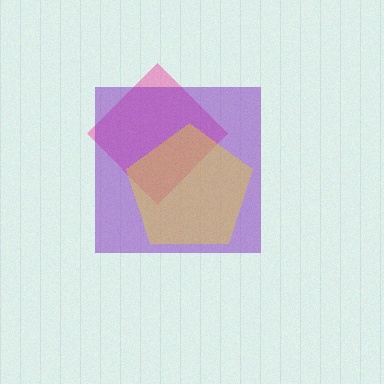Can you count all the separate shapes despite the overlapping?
Yes, there are 3 separate shapes.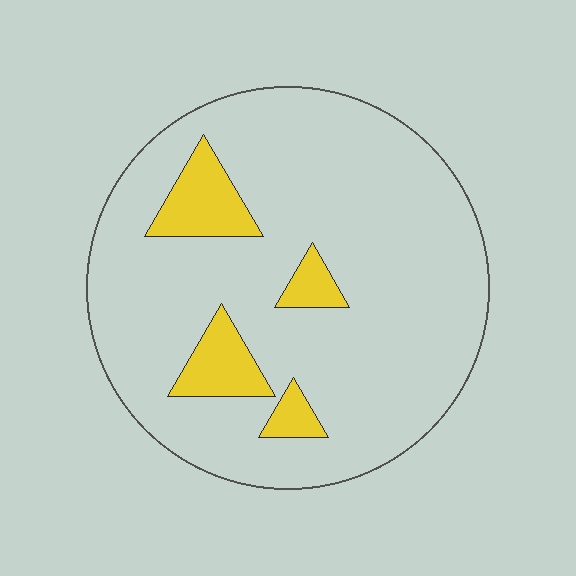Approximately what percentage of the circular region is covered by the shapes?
Approximately 15%.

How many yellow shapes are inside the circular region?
4.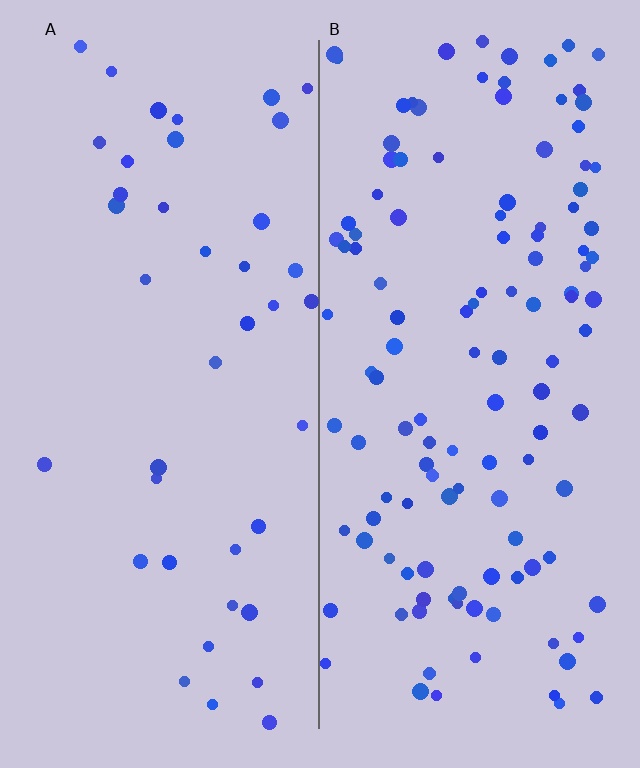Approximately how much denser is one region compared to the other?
Approximately 3.1× — region B over region A.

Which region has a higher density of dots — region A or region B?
B (the right).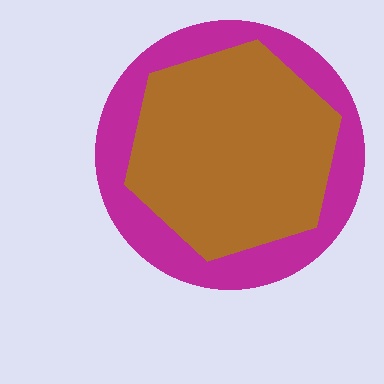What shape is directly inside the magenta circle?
The brown hexagon.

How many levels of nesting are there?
2.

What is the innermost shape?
The brown hexagon.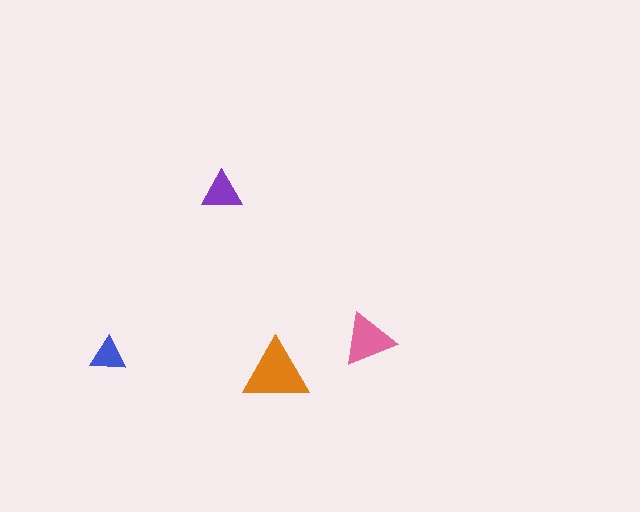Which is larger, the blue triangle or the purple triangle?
The purple one.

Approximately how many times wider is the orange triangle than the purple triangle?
About 1.5 times wider.